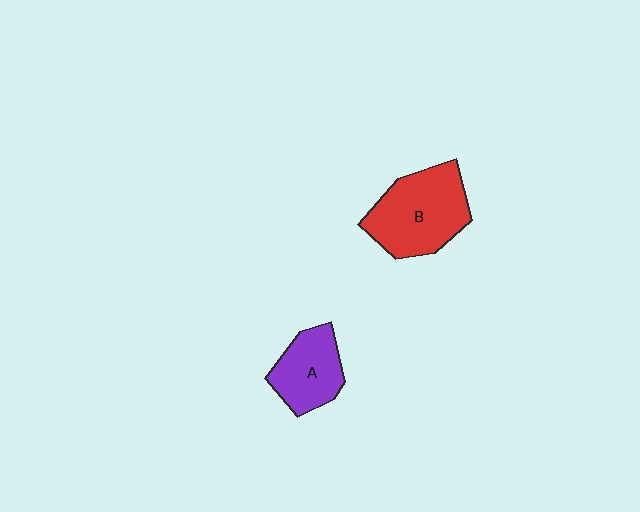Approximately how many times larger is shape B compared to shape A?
Approximately 1.5 times.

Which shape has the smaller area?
Shape A (purple).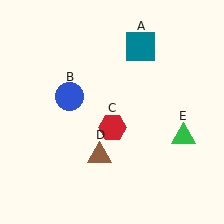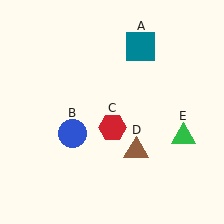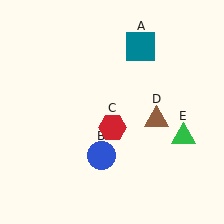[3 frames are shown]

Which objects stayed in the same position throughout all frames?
Teal square (object A) and red hexagon (object C) and green triangle (object E) remained stationary.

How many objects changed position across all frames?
2 objects changed position: blue circle (object B), brown triangle (object D).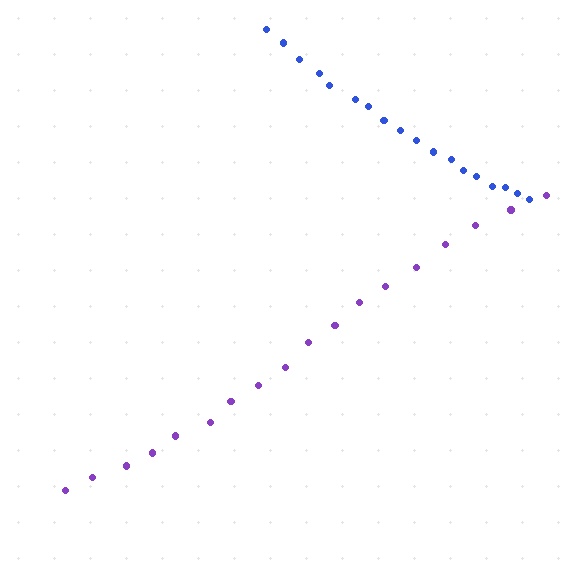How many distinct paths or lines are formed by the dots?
There are 2 distinct paths.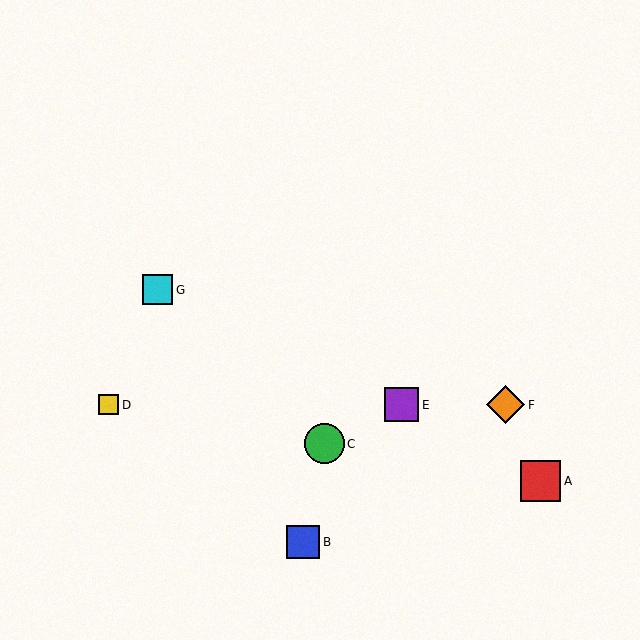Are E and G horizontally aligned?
No, E is at y≈405 and G is at y≈290.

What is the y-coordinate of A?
Object A is at y≈481.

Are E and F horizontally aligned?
Yes, both are at y≈405.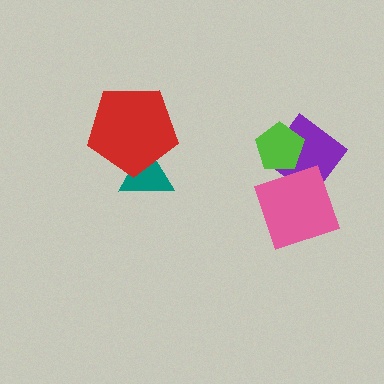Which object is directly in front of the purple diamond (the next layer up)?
The lime pentagon is directly in front of the purple diamond.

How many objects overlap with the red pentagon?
1 object overlaps with the red pentagon.